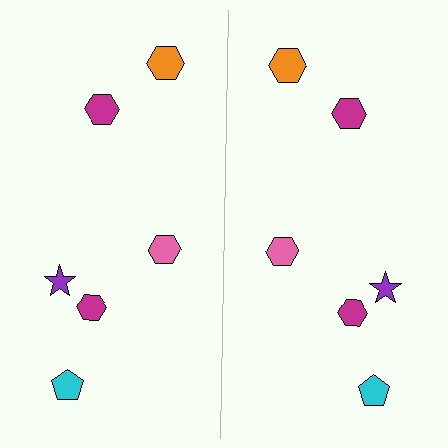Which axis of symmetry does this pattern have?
The pattern has a vertical axis of symmetry running through the center of the image.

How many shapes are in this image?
There are 12 shapes in this image.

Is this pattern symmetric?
Yes, this pattern has bilateral (reflection) symmetry.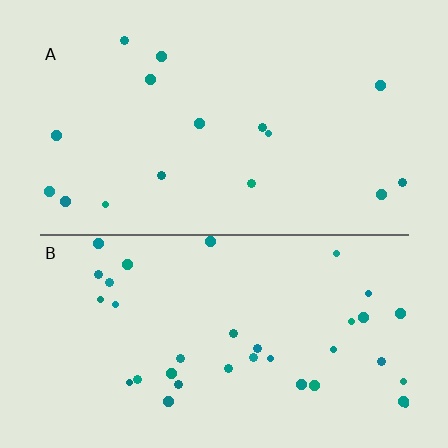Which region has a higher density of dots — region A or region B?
B (the bottom).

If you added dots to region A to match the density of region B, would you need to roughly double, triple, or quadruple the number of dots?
Approximately double.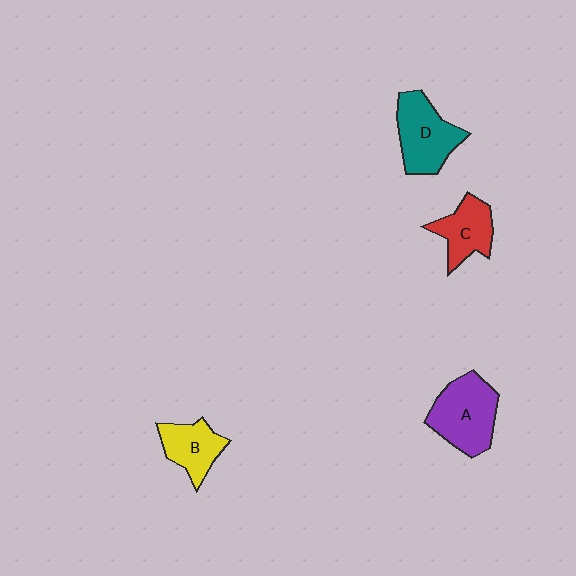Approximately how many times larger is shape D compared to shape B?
Approximately 1.4 times.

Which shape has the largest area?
Shape A (purple).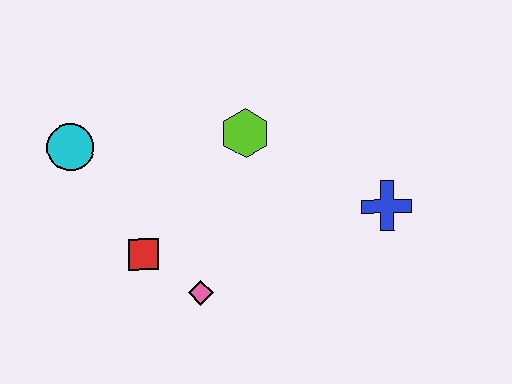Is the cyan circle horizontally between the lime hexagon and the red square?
No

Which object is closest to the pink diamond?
The red square is closest to the pink diamond.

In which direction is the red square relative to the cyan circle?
The red square is below the cyan circle.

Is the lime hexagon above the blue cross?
Yes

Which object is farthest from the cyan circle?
The blue cross is farthest from the cyan circle.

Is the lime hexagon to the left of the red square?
No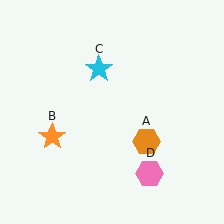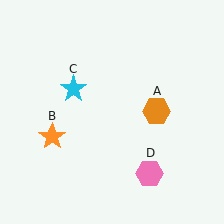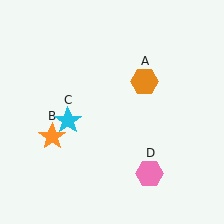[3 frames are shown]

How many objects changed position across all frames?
2 objects changed position: orange hexagon (object A), cyan star (object C).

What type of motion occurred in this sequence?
The orange hexagon (object A), cyan star (object C) rotated counterclockwise around the center of the scene.